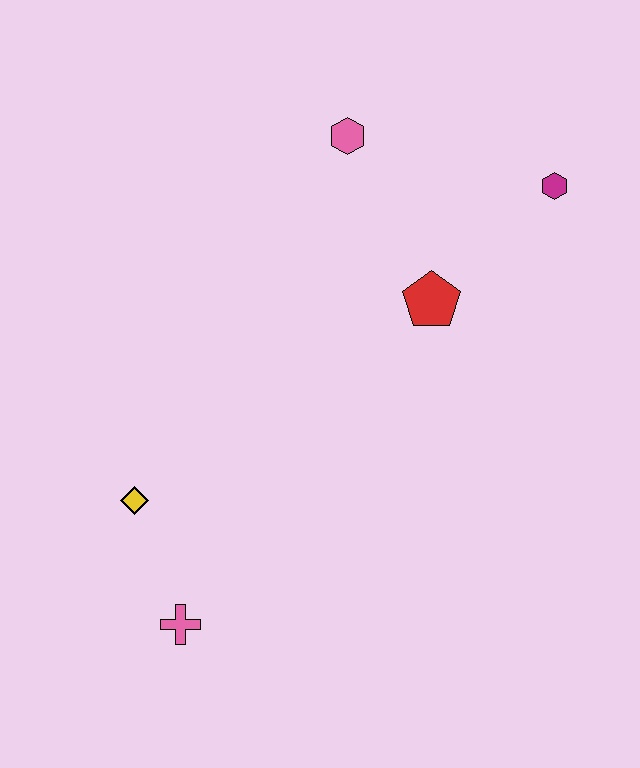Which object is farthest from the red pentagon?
The pink cross is farthest from the red pentagon.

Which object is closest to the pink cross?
The yellow diamond is closest to the pink cross.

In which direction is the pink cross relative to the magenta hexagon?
The pink cross is below the magenta hexagon.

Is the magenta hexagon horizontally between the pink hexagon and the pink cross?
No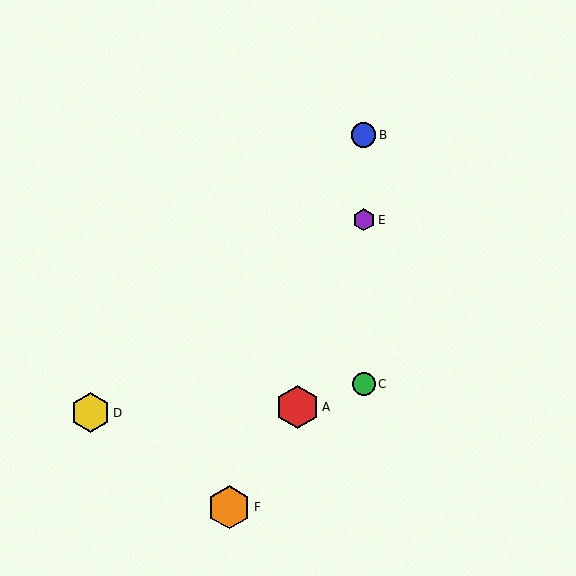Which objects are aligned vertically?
Objects B, C, E are aligned vertically.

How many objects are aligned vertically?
3 objects (B, C, E) are aligned vertically.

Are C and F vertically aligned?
No, C is at x≈364 and F is at x≈229.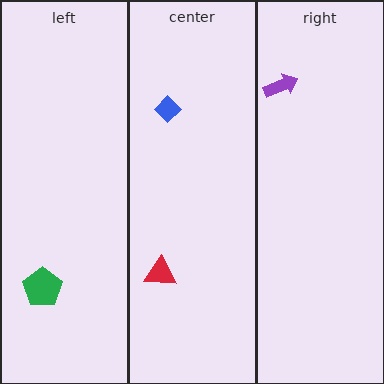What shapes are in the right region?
The purple arrow.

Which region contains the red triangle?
The center region.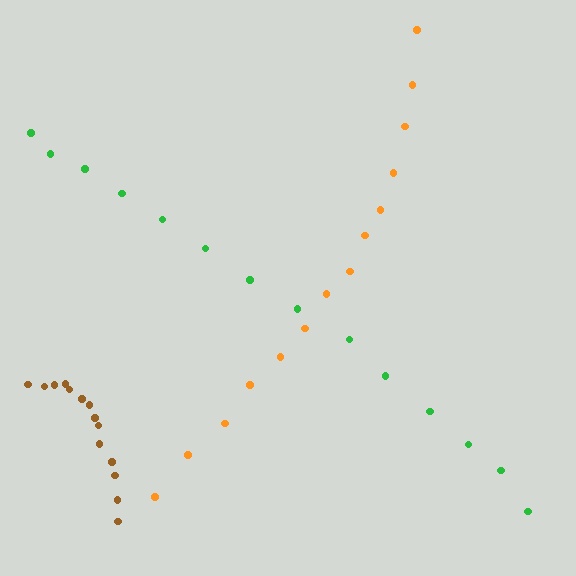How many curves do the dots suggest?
There are 3 distinct paths.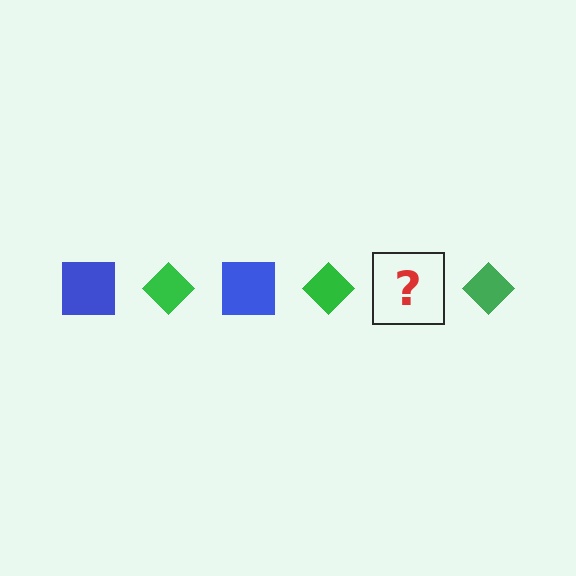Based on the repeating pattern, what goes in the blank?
The blank should be a blue square.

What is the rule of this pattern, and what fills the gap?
The rule is that the pattern alternates between blue square and green diamond. The gap should be filled with a blue square.